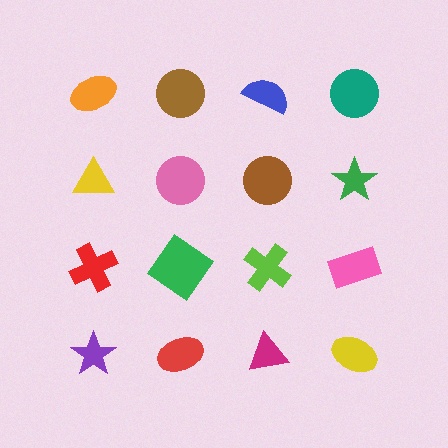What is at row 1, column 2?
A brown circle.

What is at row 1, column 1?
An orange ellipse.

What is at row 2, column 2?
A pink circle.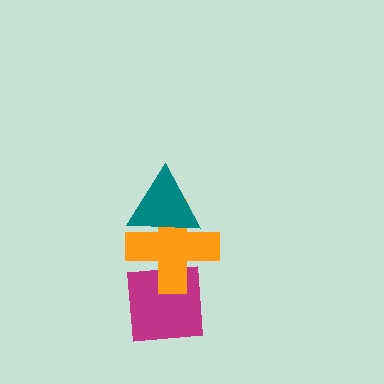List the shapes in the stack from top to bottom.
From top to bottom: the teal triangle, the orange cross, the magenta square.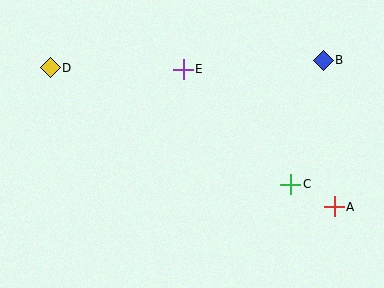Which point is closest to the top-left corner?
Point D is closest to the top-left corner.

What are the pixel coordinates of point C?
Point C is at (291, 184).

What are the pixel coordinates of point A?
Point A is at (334, 207).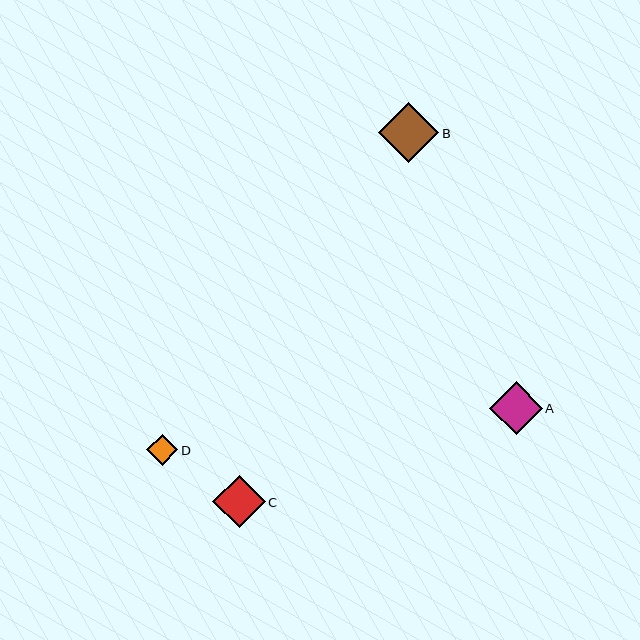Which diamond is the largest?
Diamond B is the largest with a size of approximately 60 pixels.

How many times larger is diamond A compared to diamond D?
Diamond A is approximately 1.7 times the size of diamond D.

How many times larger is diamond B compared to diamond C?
Diamond B is approximately 1.1 times the size of diamond C.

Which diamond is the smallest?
Diamond D is the smallest with a size of approximately 31 pixels.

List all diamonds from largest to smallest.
From largest to smallest: B, A, C, D.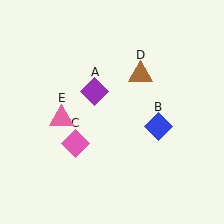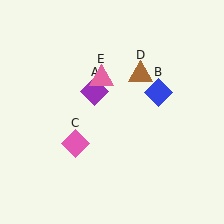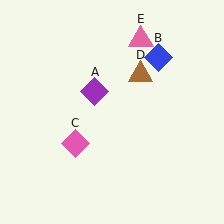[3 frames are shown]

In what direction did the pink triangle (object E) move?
The pink triangle (object E) moved up and to the right.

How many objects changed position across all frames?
2 objects changed position: blue diamond (object B), pink triangle (object E).